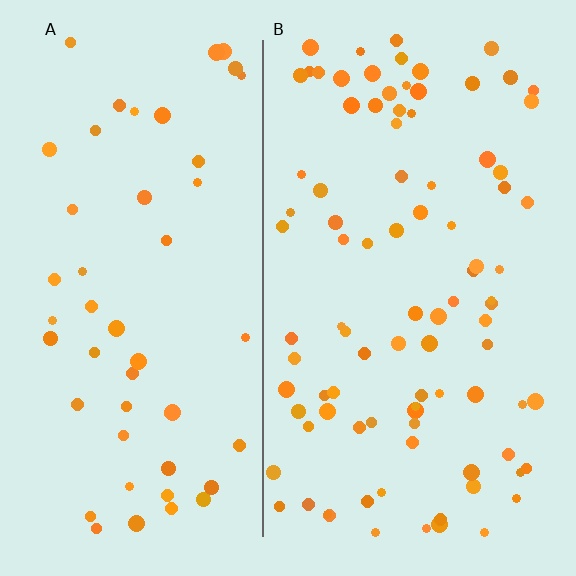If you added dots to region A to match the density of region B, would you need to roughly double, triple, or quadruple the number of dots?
Approximately double.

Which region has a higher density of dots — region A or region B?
B (the right).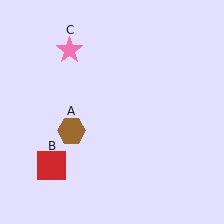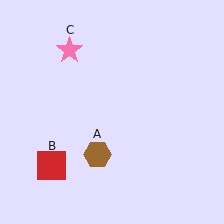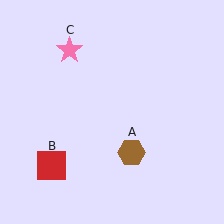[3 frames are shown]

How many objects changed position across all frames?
1 object changed position: brown hexagon (object A).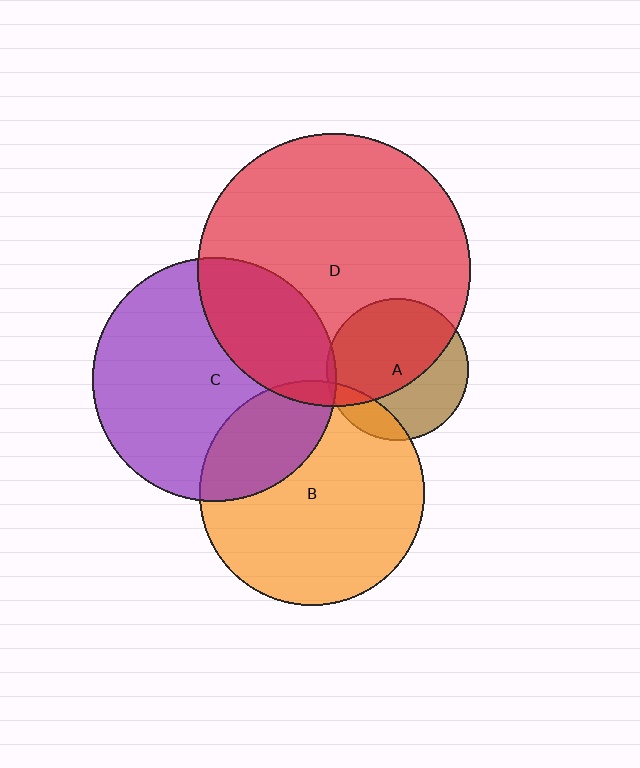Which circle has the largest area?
Circle D (red).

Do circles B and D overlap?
Yes.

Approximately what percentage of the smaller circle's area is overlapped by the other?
Approximately 5%.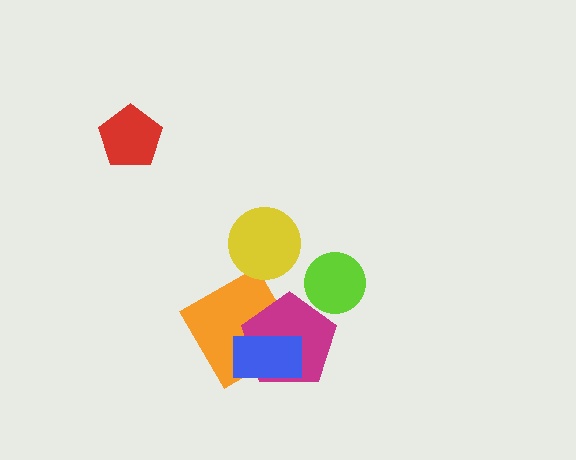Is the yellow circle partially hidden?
No, no other shape covers it.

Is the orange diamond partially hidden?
Yes, it is partially covered by another shape.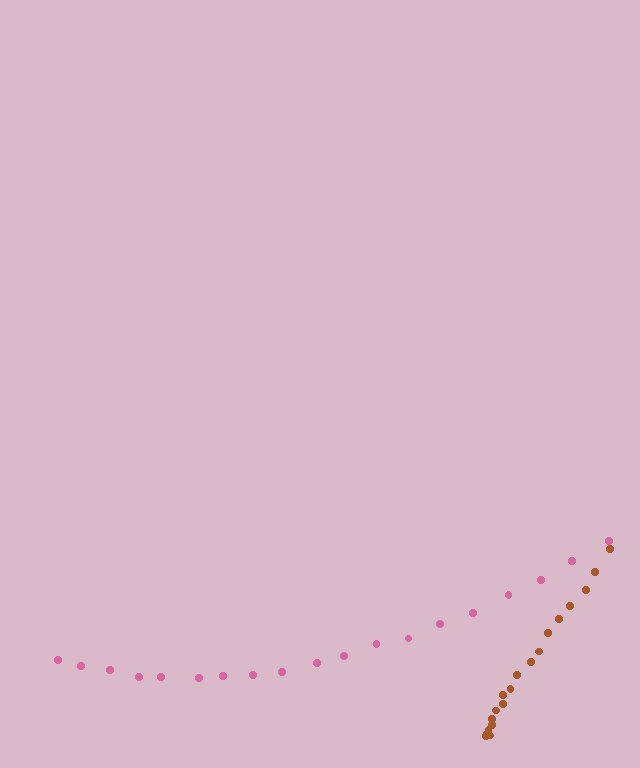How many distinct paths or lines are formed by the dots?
There are 2 distinct paths.